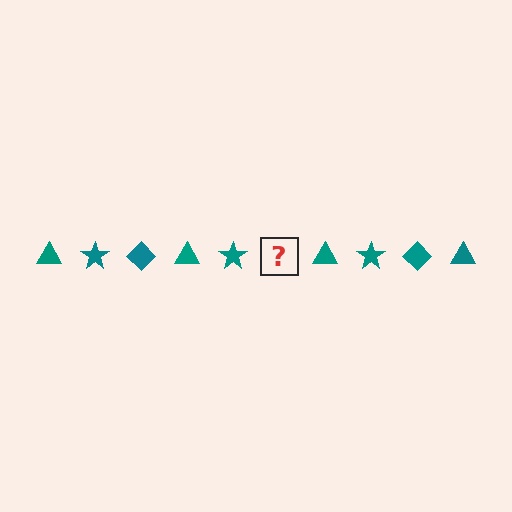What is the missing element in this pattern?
The missing element is a teal diamond.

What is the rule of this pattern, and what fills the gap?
The rule is that the pattern cycles through triangle, star, diamond shapes in teal. The gap should be filled with a teal diamond.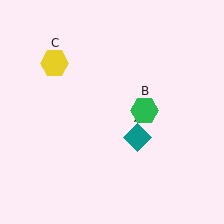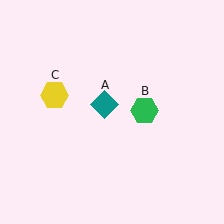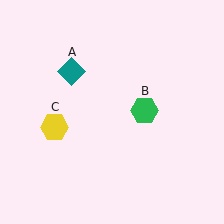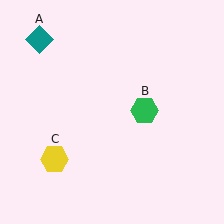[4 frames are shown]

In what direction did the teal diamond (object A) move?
The teal diamond (object A) moved up and to the left.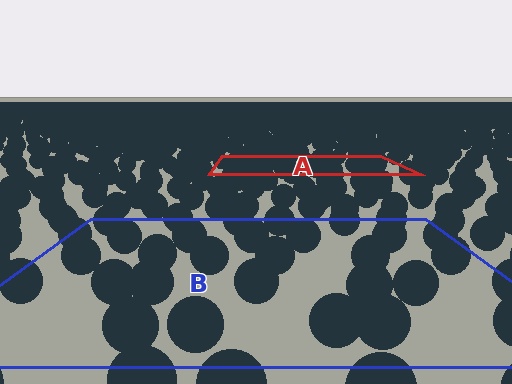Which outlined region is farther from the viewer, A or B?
Region A is farther from the viewer — the texture elements inside it appear smaller and more densely packed.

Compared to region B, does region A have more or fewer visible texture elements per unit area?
Region A has more texture elements per unit area — they are packed more densely because it is farther away.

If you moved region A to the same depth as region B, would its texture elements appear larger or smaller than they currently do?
They would appear larger. At a closer depth, the same texture elements are projected at a bigger on-screen size.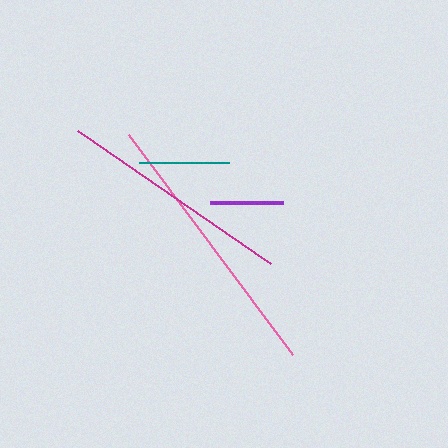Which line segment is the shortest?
The purple line is the shortest at approximately 73 pixels.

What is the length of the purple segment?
The purple segment is approximately 73 pixels long.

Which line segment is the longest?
The pink line is the longest at approximately 275 pixels.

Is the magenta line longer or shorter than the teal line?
The magenta line is longer than the teal line.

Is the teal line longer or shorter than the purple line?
The teal line is longer than the purple line.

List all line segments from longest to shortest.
From longest to shortest: pink, magenta, teal, purple.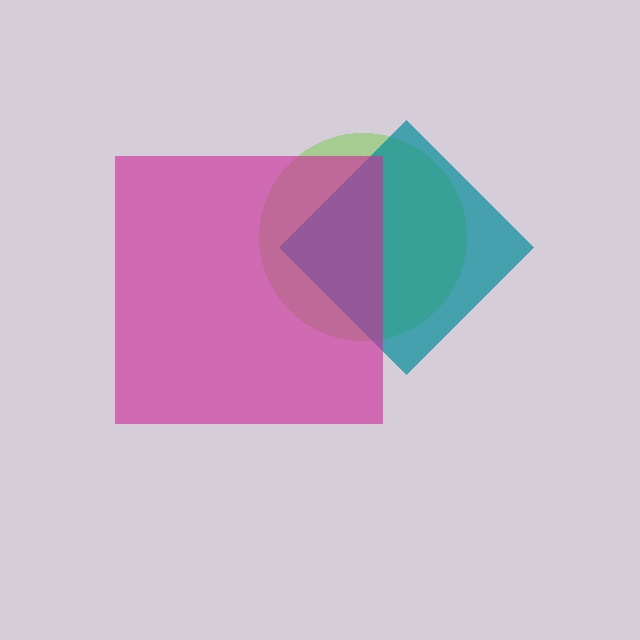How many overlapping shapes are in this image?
There are 3 overlapping shapes in the image.